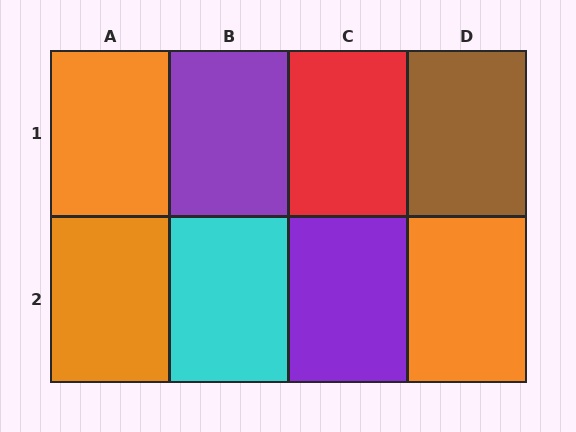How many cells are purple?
2 cells are purple.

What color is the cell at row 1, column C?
Red.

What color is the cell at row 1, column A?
Orange.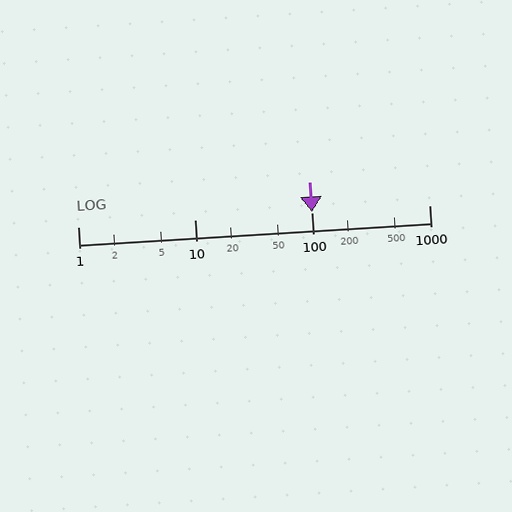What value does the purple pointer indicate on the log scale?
The pointer indicates approximately 100.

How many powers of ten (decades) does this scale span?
The scale spans 3 decades, from 1 to 1000.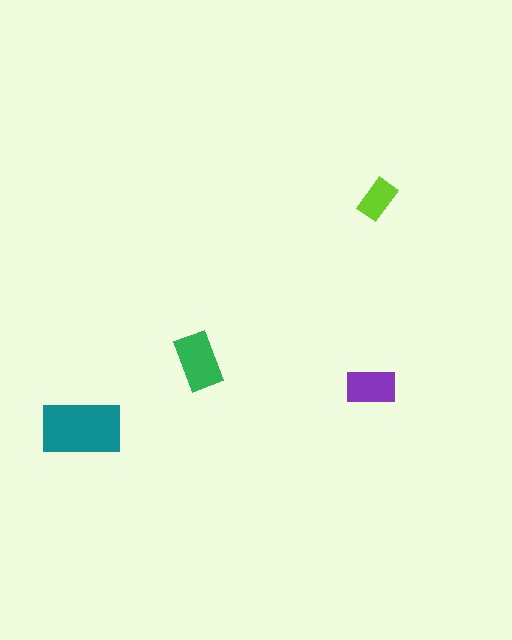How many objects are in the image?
There are 4 objects in the image.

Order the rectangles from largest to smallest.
the teal one, the green one, the purple one, the lime one.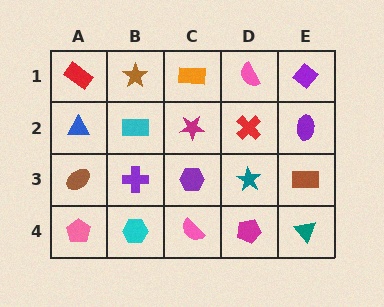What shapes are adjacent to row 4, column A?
A brown ellipse (row 3, column A), a cyan hexagon (row 4, column B).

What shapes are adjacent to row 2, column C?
An orange rectangle (row 1, column C), a purple hexagon (row 3, column C), a cyan rectangle (row 2, column B), a red cross (row 2, column D).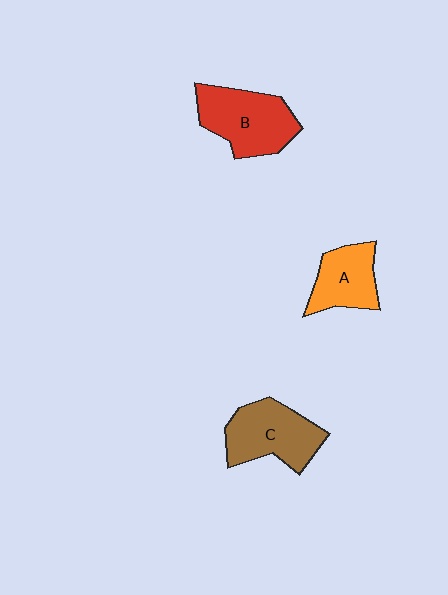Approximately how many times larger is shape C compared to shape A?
Approximately 1.3 times.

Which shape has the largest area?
Shape B (red).